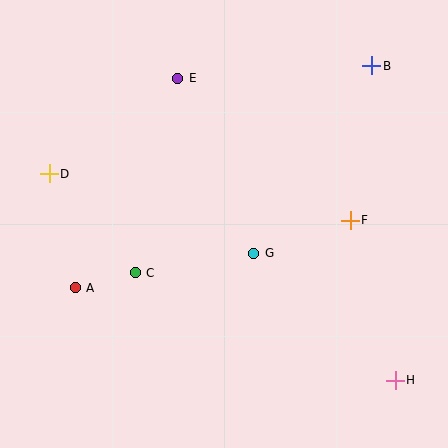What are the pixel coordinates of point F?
Point F is at (350, 220).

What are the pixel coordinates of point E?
Point E is at (178, 78).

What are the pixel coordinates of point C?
Point C is at (135, 273).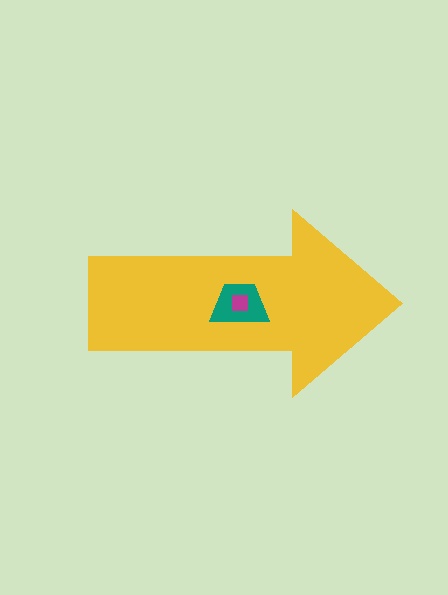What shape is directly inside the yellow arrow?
The teal trapezoid.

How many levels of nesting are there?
3.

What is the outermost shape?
The yellow arrow.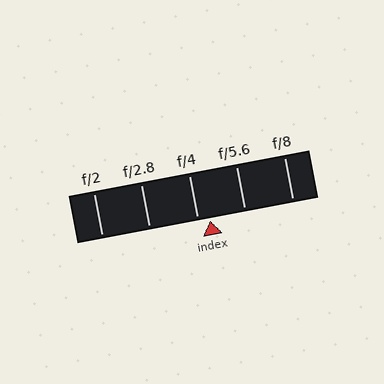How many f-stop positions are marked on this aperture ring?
There are 5 f-stop positions marked.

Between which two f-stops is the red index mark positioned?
The index mark is between f/4 and f/5.6.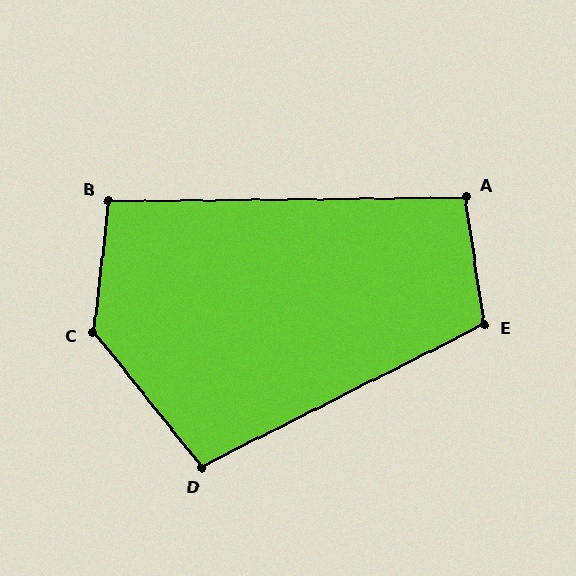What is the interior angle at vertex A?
Approximately 98 degrees (obtuse).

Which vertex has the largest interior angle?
C, at approximately 135 degrees.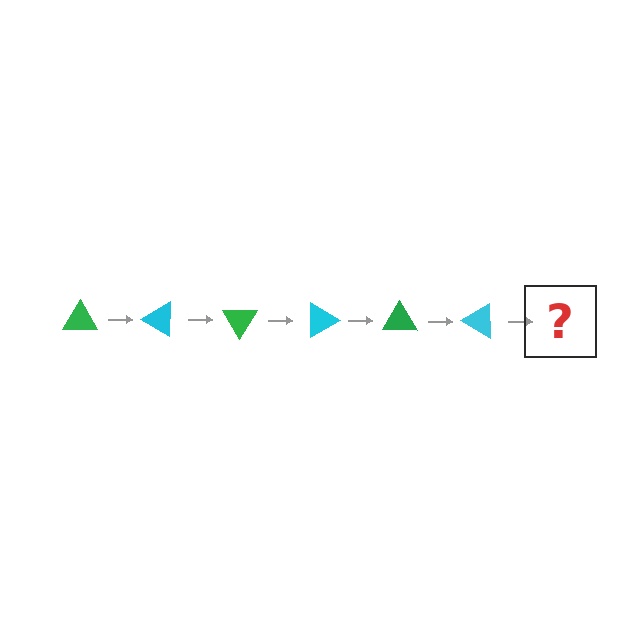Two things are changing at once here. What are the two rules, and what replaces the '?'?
The two rules are that it rotates 30 degrees each step and the color cycles through green and cyan. The '?' should be a green triangle, rotated 180 degrees from the start.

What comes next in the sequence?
The next element should be a green triangle, rotated 180 degrees from the start.